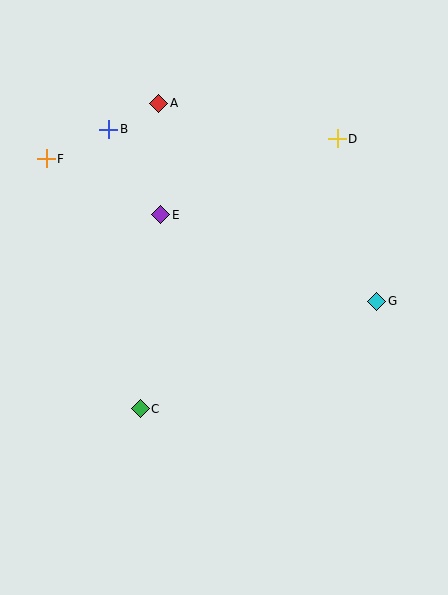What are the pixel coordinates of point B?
Point B is at (109, 129).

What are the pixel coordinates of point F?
Point F is at (46, 159).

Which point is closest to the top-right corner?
Point D is closest to the top-right corner.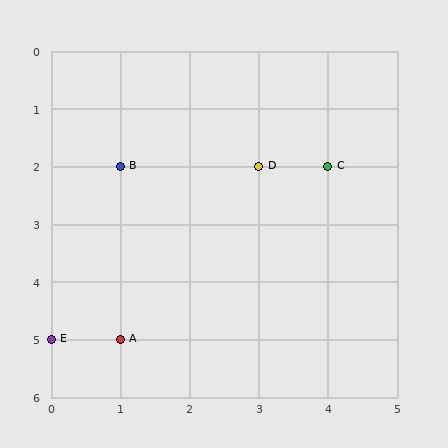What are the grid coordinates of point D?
Point D is at grid coordinates (3, 2).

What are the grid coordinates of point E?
Point E is at grid coordinates (0, 5).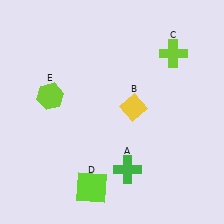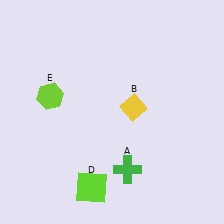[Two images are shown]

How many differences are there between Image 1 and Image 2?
There is 1 difference between the two images.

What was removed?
The lime cross (C) was removed in Image 2.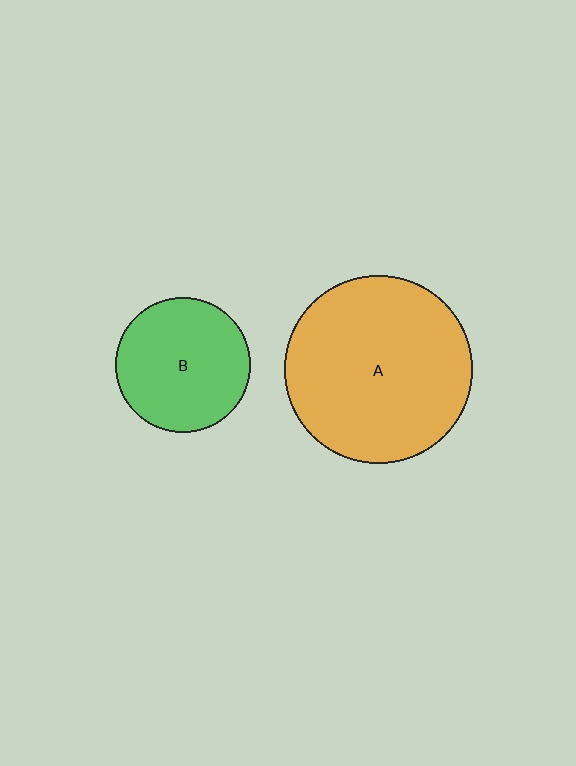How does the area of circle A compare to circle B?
Approximately 1.9 times.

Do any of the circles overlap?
No, none of the circles overlap.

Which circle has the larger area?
Circle A (orange).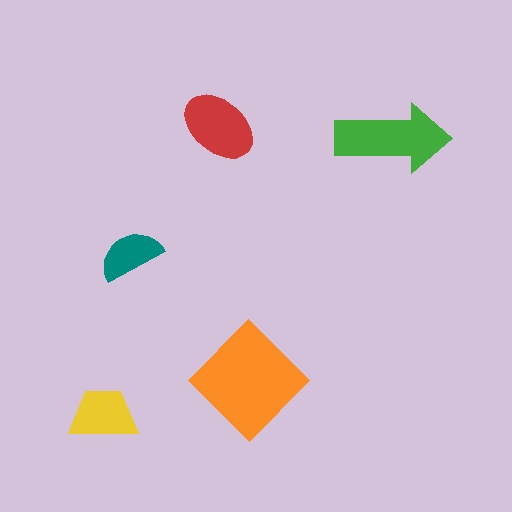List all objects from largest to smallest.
The orange diamond, the green arrow, the red ellipse, the yellow trapezoid, the teal semicircle.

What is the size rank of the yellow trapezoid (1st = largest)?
4th.